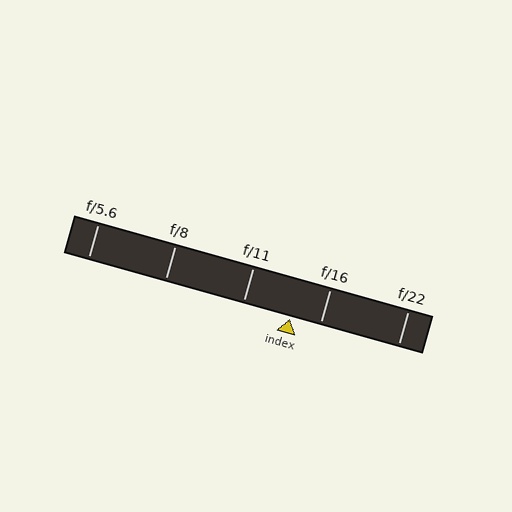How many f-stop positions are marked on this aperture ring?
There are 5 f-stop positions marked.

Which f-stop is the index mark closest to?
The index mark is closest to f/16.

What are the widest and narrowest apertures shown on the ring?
The widest aperture shown is f/5.6 and the narrowest is f/22.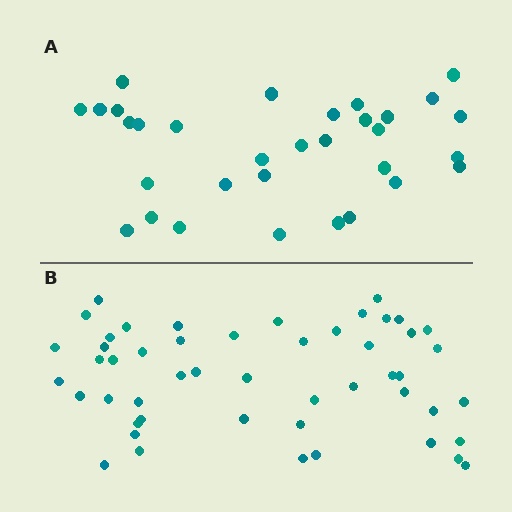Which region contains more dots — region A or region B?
Region B (the bottom region) has more dots.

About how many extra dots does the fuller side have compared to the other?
Region B has approximately 20 more dots than region A.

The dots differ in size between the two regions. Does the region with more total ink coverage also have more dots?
No. Region A has more total ink coverage because its dots are larger, but region B actually contains more individual dots. Total area can be misleading — the number of items is what matters here.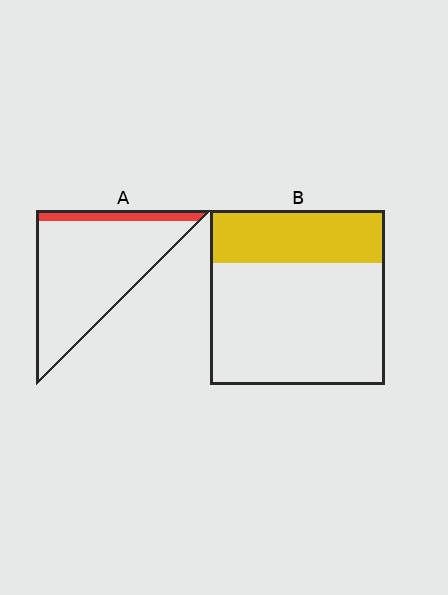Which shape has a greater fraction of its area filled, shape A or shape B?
Shape B.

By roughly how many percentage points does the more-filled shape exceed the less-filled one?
By roughly 20 percentage points (B over A).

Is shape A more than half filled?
No.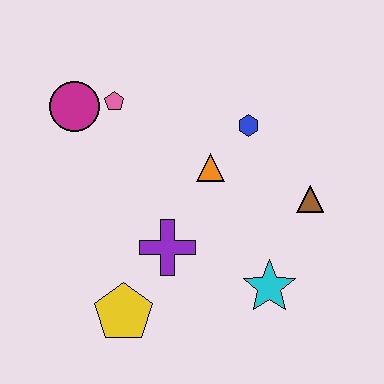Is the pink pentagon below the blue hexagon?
No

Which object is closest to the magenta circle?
The pink pentagon is closest to the magenta circle.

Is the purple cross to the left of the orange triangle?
Yes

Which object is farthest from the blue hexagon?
The yellow pentagon is farthest from the blue hexagon.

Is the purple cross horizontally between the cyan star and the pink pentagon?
Yes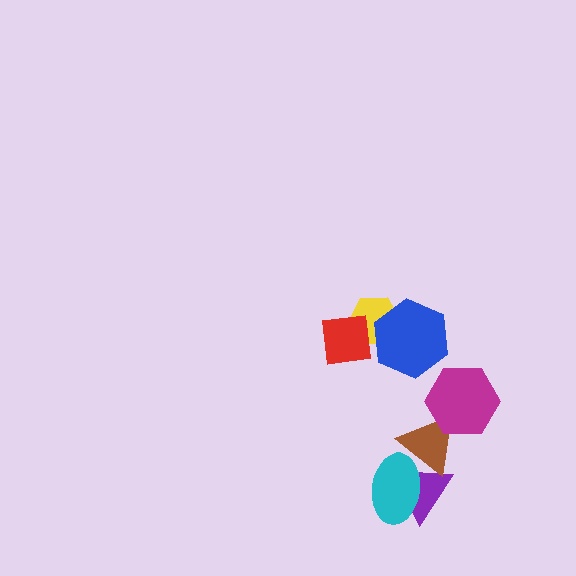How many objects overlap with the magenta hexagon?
1 object overlaps with the magenta hexagon.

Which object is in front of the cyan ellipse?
The brown triangle is in front of the cyan ellipse.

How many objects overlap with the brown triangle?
3 objects overlap with the brown triangle.